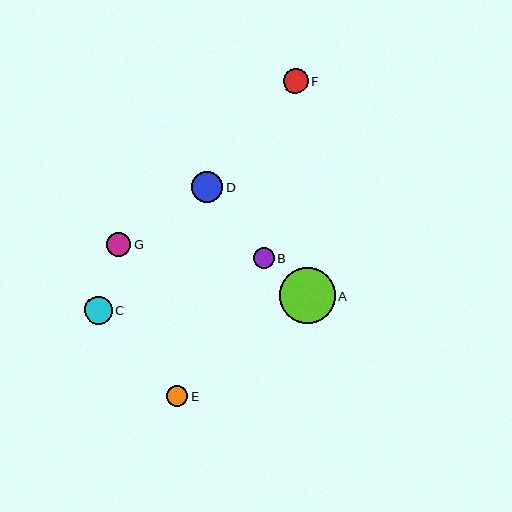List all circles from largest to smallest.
From largest to smallest: A, D, C, F, G, E, B.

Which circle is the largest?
Circle A is the largest with a size of approximately 56 pixels.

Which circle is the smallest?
Circle B is the smallest with a size of approximately 20 pixels.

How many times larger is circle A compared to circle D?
Circle A is approximately 1.8 times the size of circle D.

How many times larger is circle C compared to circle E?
Circle C is approximately 1.3 times the size of circle E.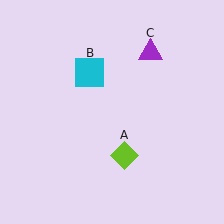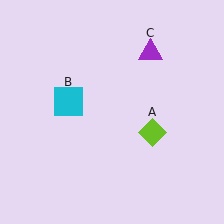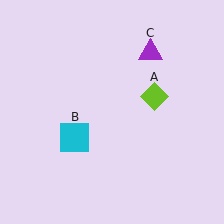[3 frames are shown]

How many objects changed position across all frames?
2 objects changed position: lime diamond (object A), cyan square (object B).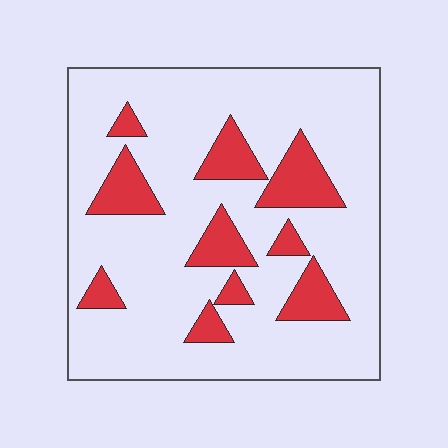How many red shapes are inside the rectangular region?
10.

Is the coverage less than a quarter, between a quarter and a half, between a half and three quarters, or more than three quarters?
Less than a quarter.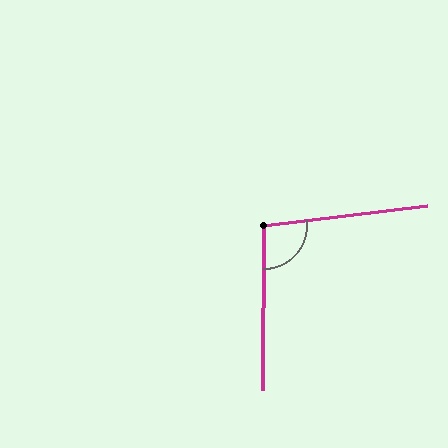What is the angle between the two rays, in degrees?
Approximately 97 degrees.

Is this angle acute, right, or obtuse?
It is obtuse.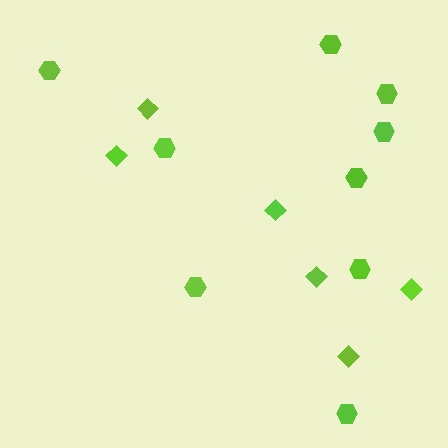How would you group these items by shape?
There are 2 groups: one group of diamonds (6) and one group of hexagons (9).